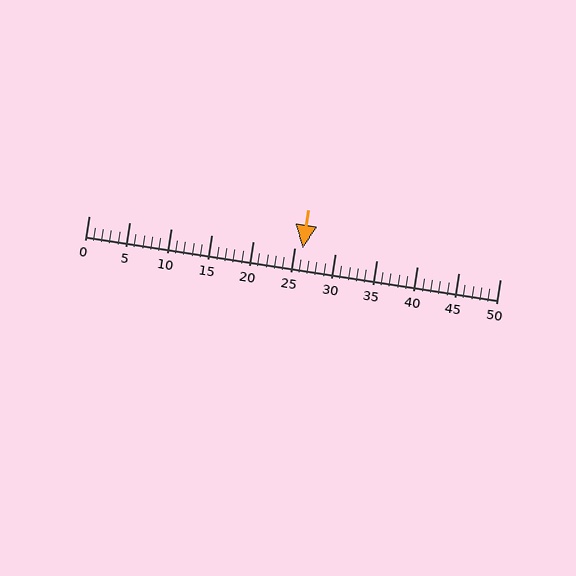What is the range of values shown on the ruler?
The ruler shows values from 0 to 50.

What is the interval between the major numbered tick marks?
The major tick marks are spaced 5 units apart.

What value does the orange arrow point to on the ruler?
The orange arrow points to approximately 26.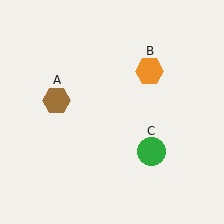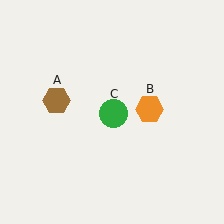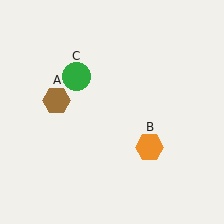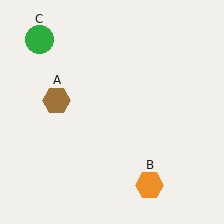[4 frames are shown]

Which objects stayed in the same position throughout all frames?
Brown hexagon (object A) remained stationary.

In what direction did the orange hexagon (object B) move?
The orange hexagon (object B) moved down.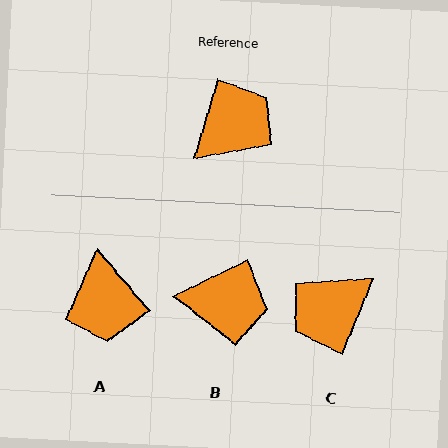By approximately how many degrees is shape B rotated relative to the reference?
Approximately 48 degrees clockwise.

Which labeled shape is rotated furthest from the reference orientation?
C, about 174 degrees away.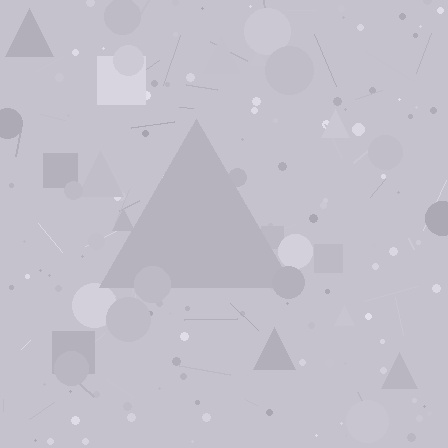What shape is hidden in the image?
A triangle is hidden in the image.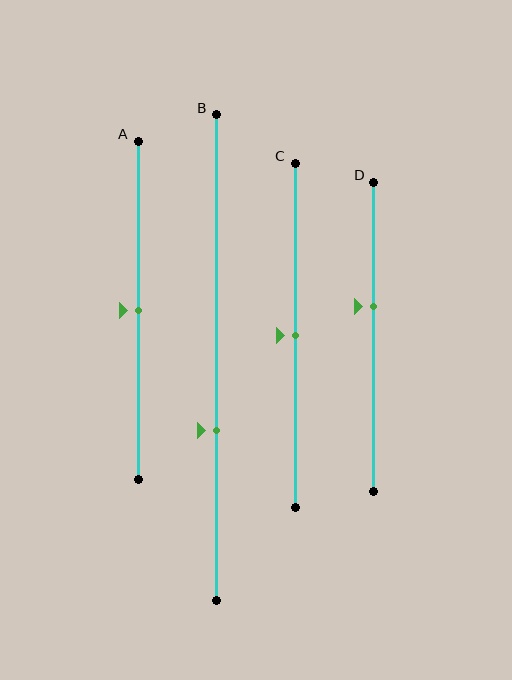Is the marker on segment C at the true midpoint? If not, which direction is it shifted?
Yes, the marker on segment C is at the true midpoint.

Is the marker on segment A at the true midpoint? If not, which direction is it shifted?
Yes, the marker on segment A is at the true midpoint.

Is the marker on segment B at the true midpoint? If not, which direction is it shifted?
No, the marker on segment B is shifted downward by about 15% of the segment length.